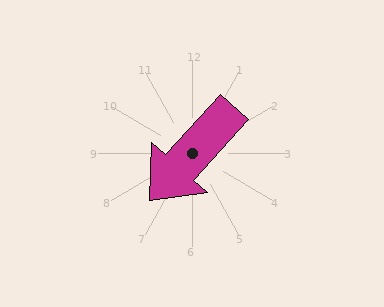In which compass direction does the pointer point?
Southwest.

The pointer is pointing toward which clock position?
Roughly 7 o'clock.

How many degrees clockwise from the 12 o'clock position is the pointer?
Approximately 222 degrees.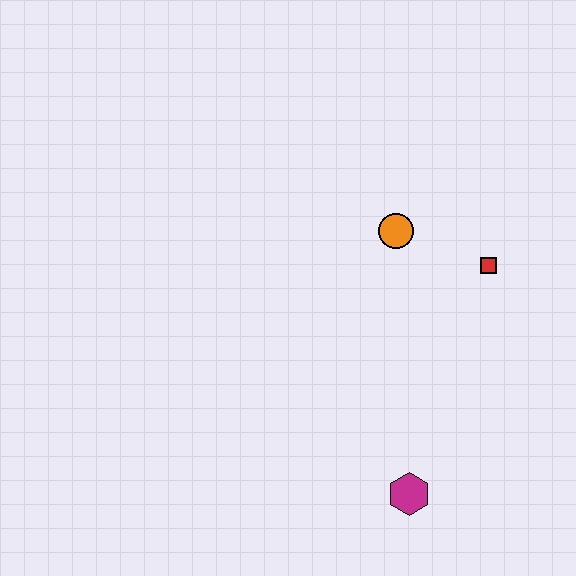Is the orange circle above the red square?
Yes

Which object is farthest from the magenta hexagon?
The orange circle is farthest from the magenta hexagon.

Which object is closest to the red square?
The orange circle is closest to the red square.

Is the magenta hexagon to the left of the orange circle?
No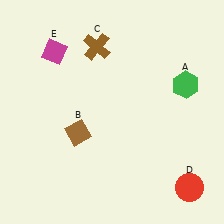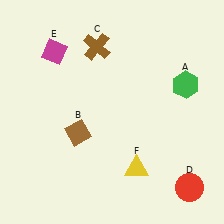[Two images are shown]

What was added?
A yellow triangle (F) was added in Image 2.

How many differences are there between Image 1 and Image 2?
There is 1 difference between the two images.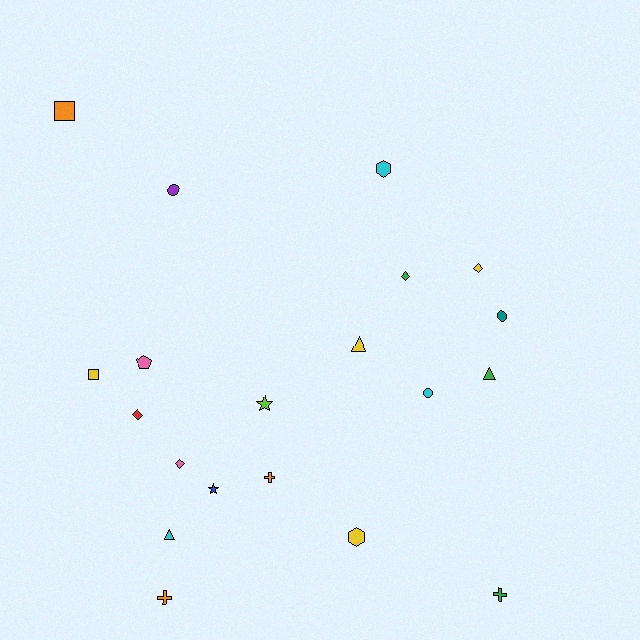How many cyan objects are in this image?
There are 3 cyan objects.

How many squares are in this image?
There are 2 squares.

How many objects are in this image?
There are 20 objects.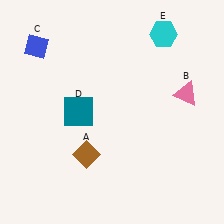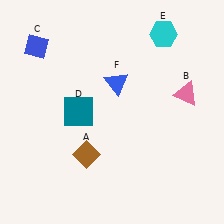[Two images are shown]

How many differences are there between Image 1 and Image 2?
There is 1 difference between the two images.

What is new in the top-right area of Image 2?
A blue triangle (F) was added in the top-right area of Image 2.